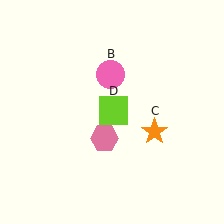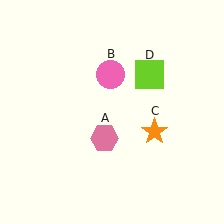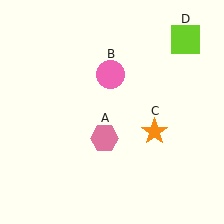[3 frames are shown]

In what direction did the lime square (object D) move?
The lime square (object D) moved up and to the right.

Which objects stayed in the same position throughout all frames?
Pink hexagon (object A) and pink circle (object B) and orange star (object C) remained stationary.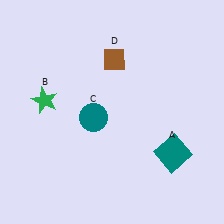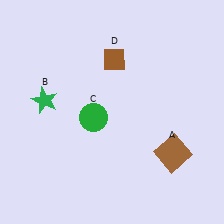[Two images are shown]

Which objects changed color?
A changed from teal to brown. C changed from teal to green.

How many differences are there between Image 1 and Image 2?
There are 2 differences between the two images.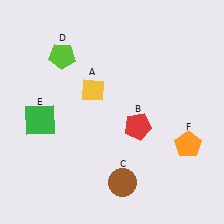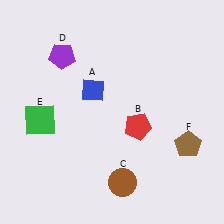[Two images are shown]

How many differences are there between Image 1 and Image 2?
There are 3 differences between the two images.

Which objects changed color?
A changed from yellow to blue. D changed from lime to purple. F changed from orange to brown.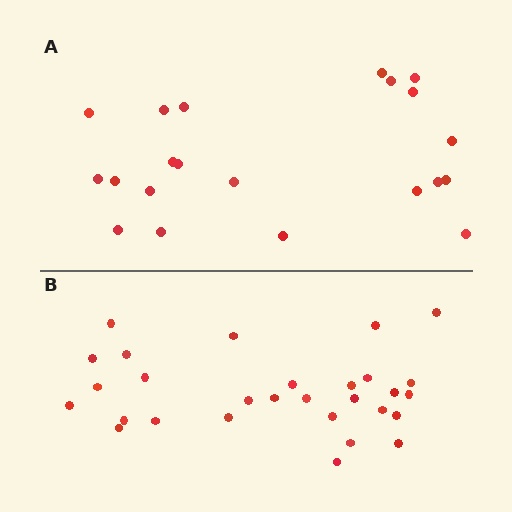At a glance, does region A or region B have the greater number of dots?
Region B (the bottom region) has more dots.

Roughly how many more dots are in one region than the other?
Region B has roughly 8 or so more dots than region A.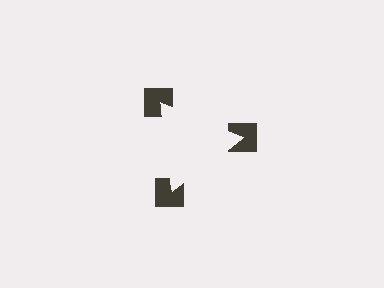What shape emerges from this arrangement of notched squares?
An illusory triangle — its edges are inferred from the aligned wedge cuts in the notched squares, not physically drawn.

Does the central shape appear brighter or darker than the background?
It typically appears slightly brighter than the background, even though no actual brightness change is drawn.